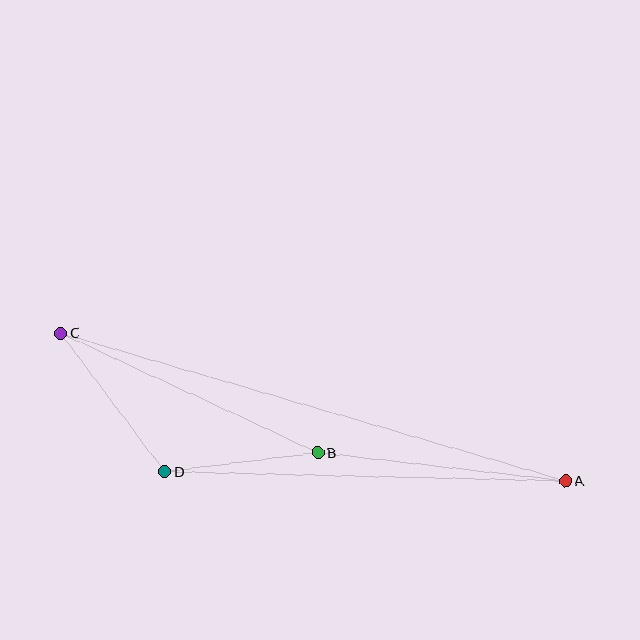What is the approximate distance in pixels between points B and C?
The distance between B and C is approximately 283 pixels.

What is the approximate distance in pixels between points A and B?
The distance between A and B is approximately 250 pixels.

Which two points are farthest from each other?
Points A and C are farthest from each other.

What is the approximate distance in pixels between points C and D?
The distance between C and D is approximately 174 pixels.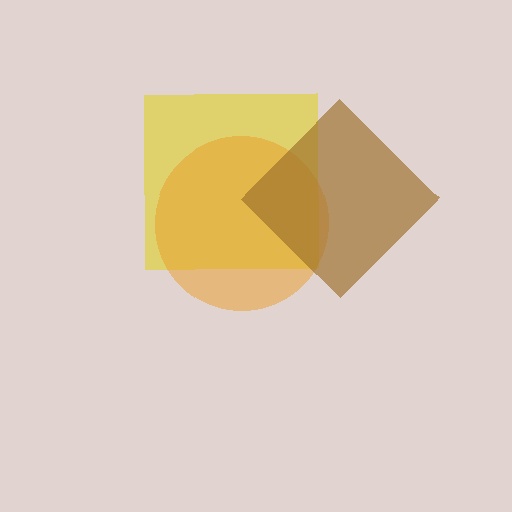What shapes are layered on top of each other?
The layered shapes are: a yellow square, an orange circle, a brown diamond.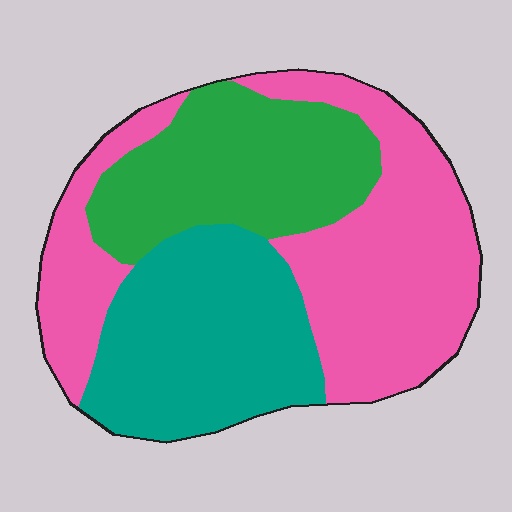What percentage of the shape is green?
Green takes up between a sixth and a third of the shape.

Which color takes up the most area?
Pink, at roughly 45%.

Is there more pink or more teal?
Pink.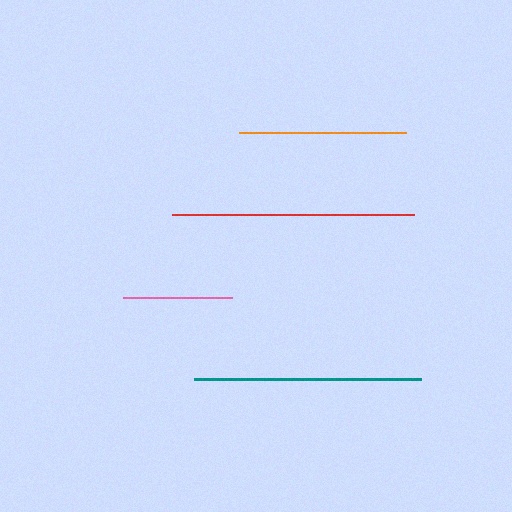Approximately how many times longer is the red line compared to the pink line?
The red line is approximately 2.2 times the length of the pink line.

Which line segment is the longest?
The red line is the longest at approximately 242 pixels.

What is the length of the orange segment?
The orange segment is approximately 167 pixels long.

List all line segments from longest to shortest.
From longest to shortest: red, teal, orange, pink.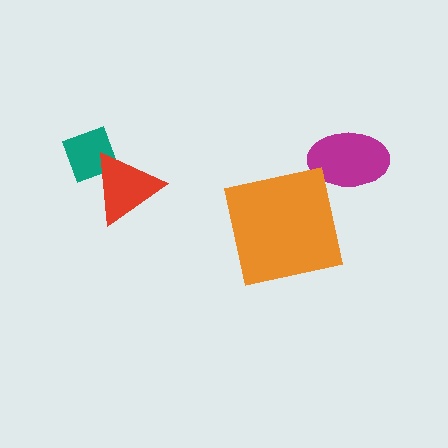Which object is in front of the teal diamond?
The red triangle is in front of the teal diamond.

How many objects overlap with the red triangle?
1 object overlaps with the red triangle.